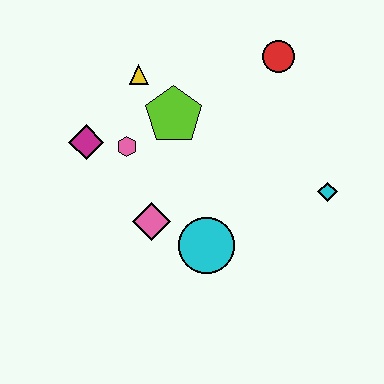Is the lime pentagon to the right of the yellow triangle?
Yes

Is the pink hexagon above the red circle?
No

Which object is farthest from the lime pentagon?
The cyan diamond is farthest from the lime pentagon.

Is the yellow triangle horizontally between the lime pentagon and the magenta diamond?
Yes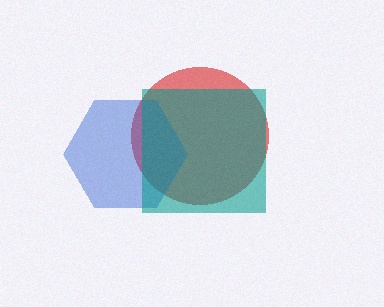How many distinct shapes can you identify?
There are 3 distinct shapes: a red circle, a blue hexagon, a teal square.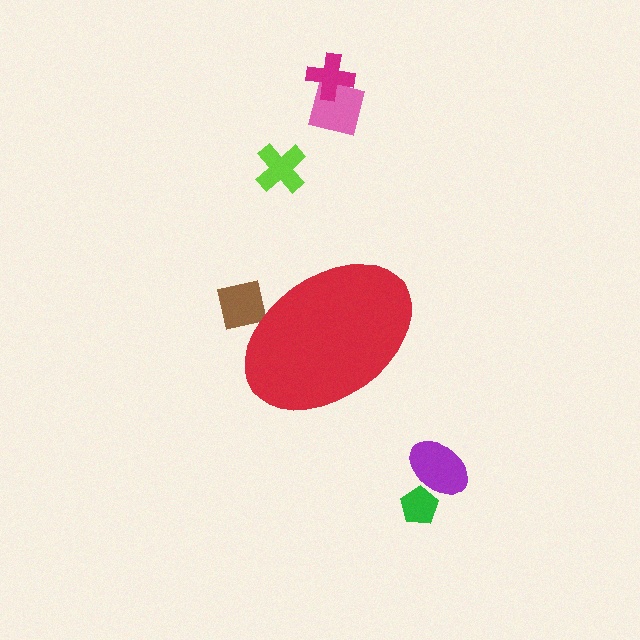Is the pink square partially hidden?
No, the pink square is fully visible.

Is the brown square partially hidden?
Yes, the brown square is partially hidden behind the red ellipse.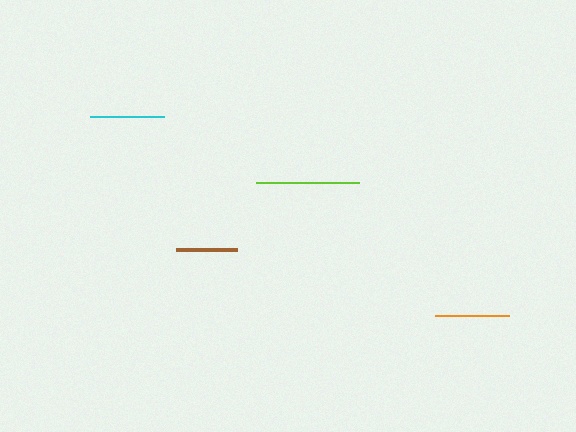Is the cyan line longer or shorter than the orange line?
The orange line is longer than the cyan line.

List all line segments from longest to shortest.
From longest to shortest: lime, orange, cyan, brown.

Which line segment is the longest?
The lime line is the longest at approximately 104 pixels.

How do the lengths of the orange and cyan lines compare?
The orange and cyan lines are approximately the same length.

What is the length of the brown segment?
The brown segment is approximately 61 pixels long.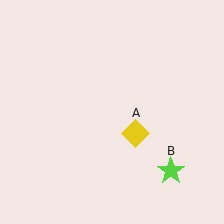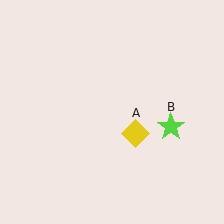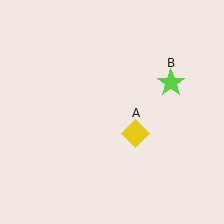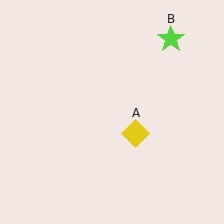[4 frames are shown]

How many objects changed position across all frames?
1 object changed position: lime star (object B).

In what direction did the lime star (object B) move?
The lime star (object B) moved up.